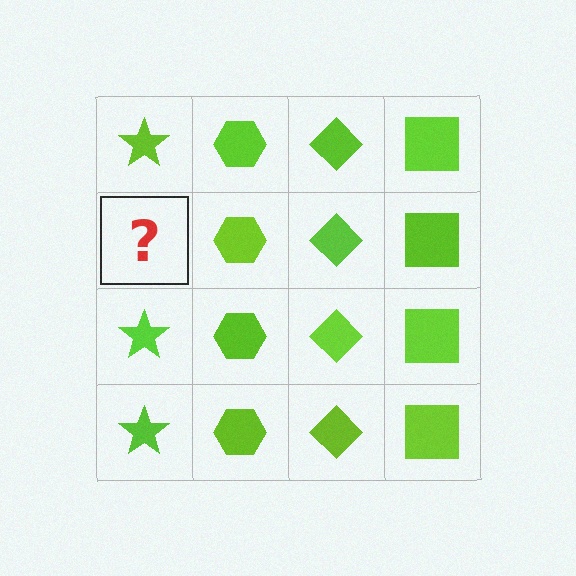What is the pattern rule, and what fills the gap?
The rule is that each column has a consistent shape. The gap should be filled with a lime star.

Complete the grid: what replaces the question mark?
The question mark should be replaced with a lime star.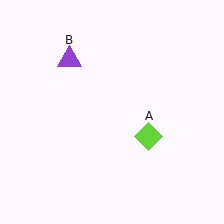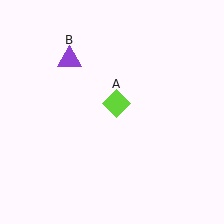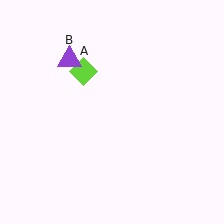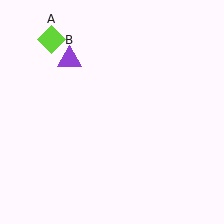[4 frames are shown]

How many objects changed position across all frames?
1 object changed position: lime diamond (object A).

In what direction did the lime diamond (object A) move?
The lime diamond (object A) moved up and to the left.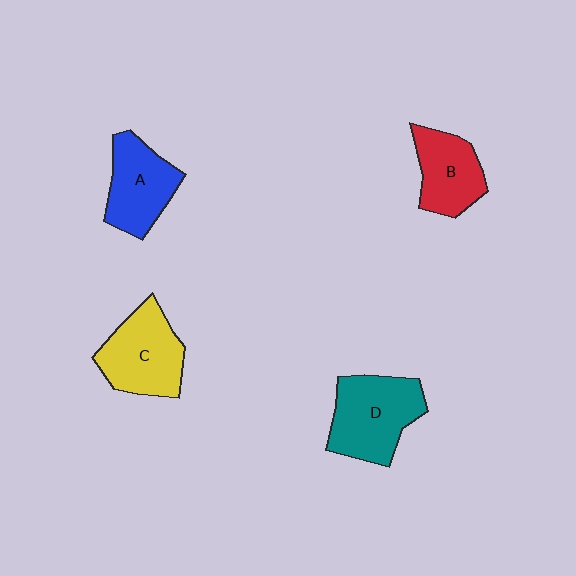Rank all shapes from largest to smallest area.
From largest to smallest: D (teal), C (yellow), A (blue), B (red).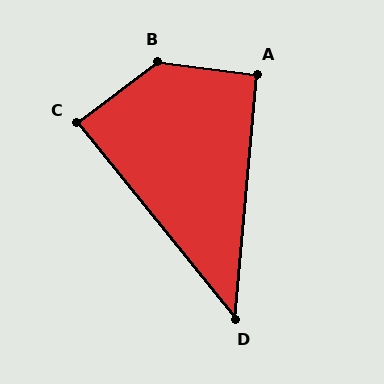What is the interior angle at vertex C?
Approximately 88 degrees (approximately right).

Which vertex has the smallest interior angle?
D, at approximately 44 degrees.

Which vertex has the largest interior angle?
B, at approximately 136 degrees.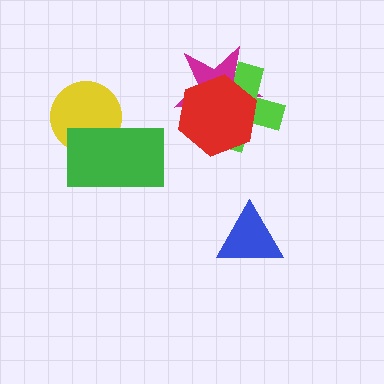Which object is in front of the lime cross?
The red hexagon is in front of the lime cross.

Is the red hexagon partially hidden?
No, no other shape covers it.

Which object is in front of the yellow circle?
The green rectangle is in front of the yellow circle.